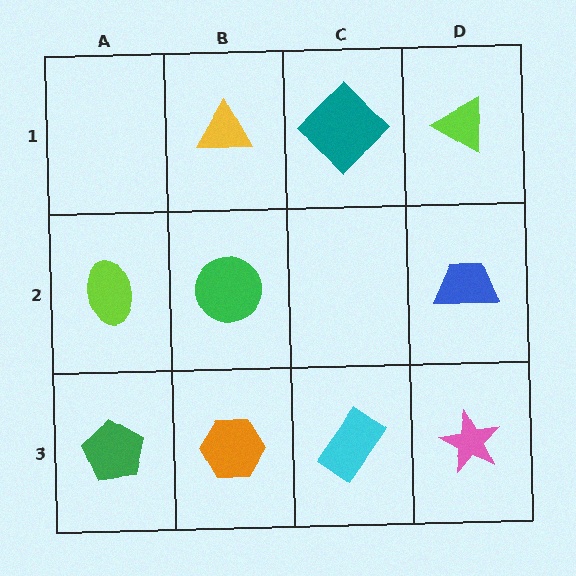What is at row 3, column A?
A green pentagon.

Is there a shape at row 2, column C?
No, that cell is empty.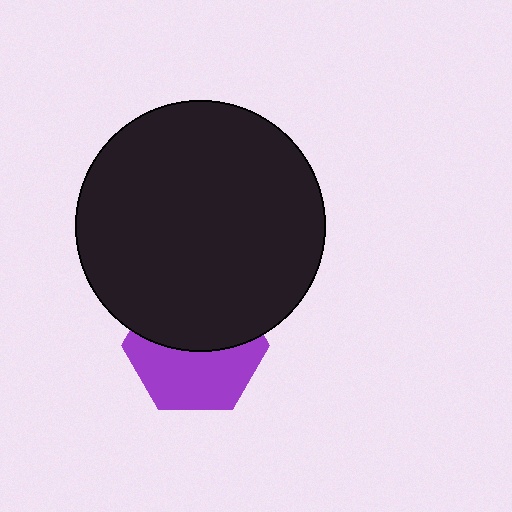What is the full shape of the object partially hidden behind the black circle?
The partially hidden object is a purple hexagon.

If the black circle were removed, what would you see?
You would see the complete purple hexagon.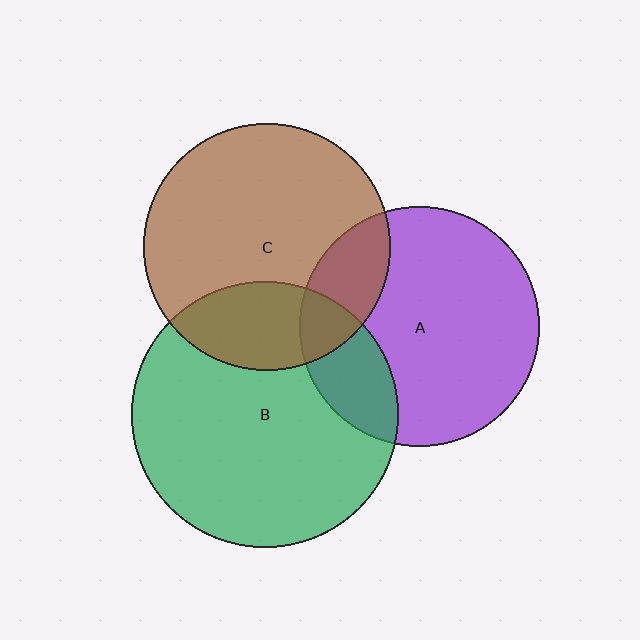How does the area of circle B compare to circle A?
Approximately 1.2 times.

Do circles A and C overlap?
Yes.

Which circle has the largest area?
Circle B (green).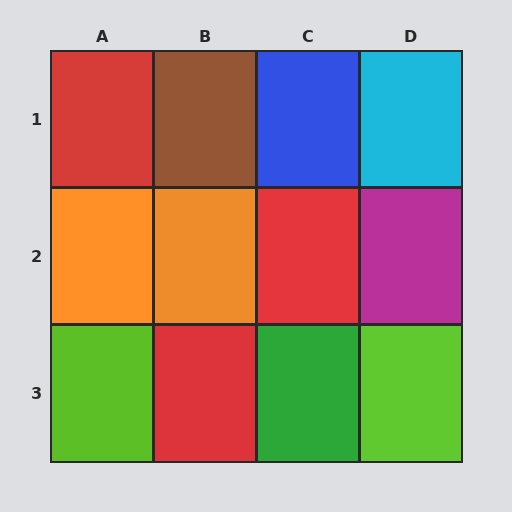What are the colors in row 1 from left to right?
Red, brown, blue, cyan.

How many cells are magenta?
1 cell is magenta.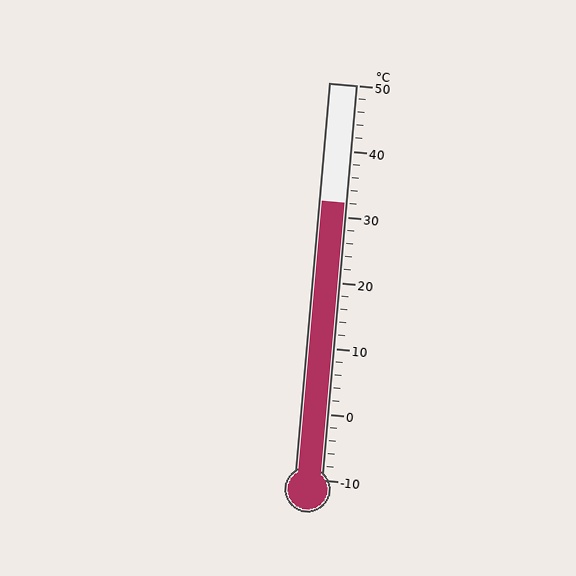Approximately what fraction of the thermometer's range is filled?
The thermometer is filled to approximately 70% of its range.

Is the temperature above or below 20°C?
The temperature is above 20°C.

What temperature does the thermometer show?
The thermometer shows approximately 32°C.